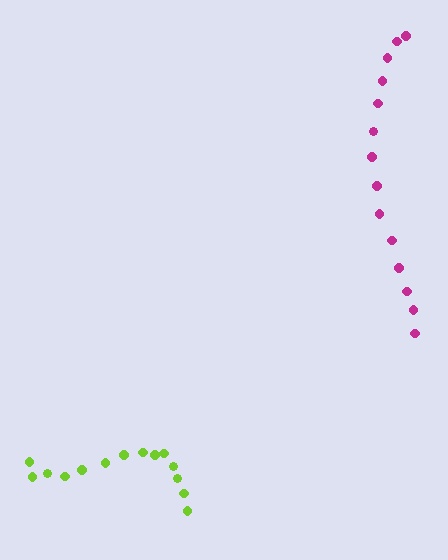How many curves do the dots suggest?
There are 2 distinct paths.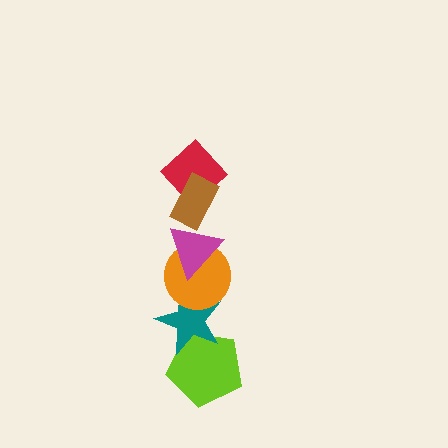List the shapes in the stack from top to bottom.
From top to bottom: the brown rectangle, the red diamond, the magenta triangle, the orange circle, the teal star, the lime pentagon.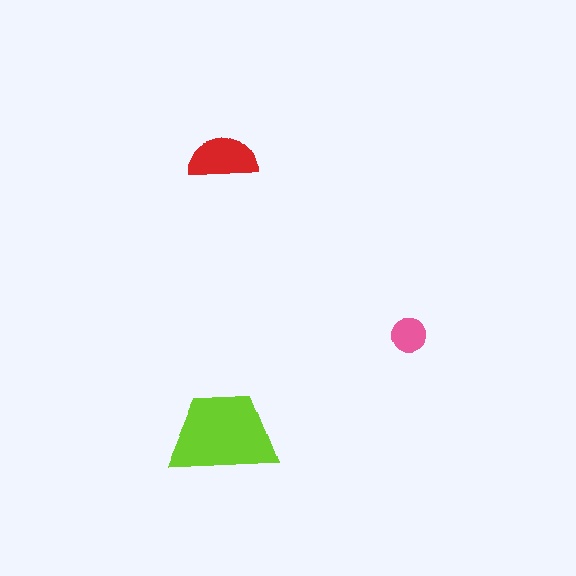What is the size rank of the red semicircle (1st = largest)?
2nd.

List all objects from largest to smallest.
The lime trapezoid, the red semicircle, the pink circle.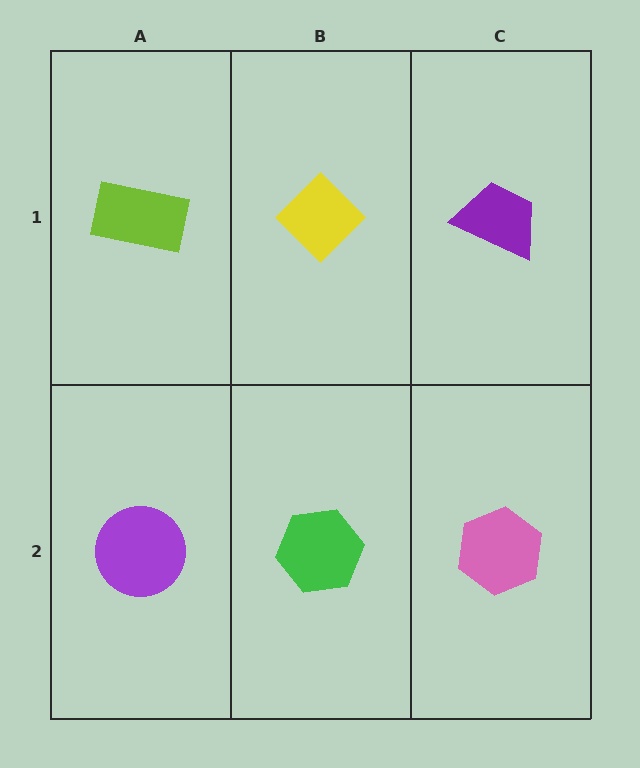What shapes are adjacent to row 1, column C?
A pink hexagon (row 2, column C), a yellow diamond (row 1, column B).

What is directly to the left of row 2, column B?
A purple circle.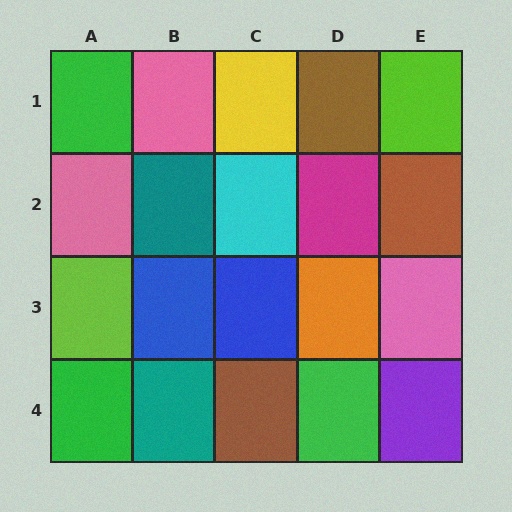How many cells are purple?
1 cell is purple.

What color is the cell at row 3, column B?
Blue.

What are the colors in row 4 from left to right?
Green, teal, brown, green, purple.